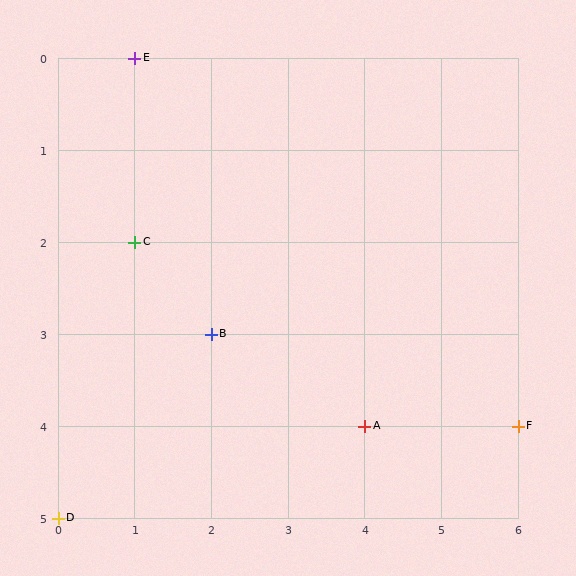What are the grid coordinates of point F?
Point F is at grid coordinates (6, 4).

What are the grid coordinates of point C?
Point C is at grid coordinates (1, 2).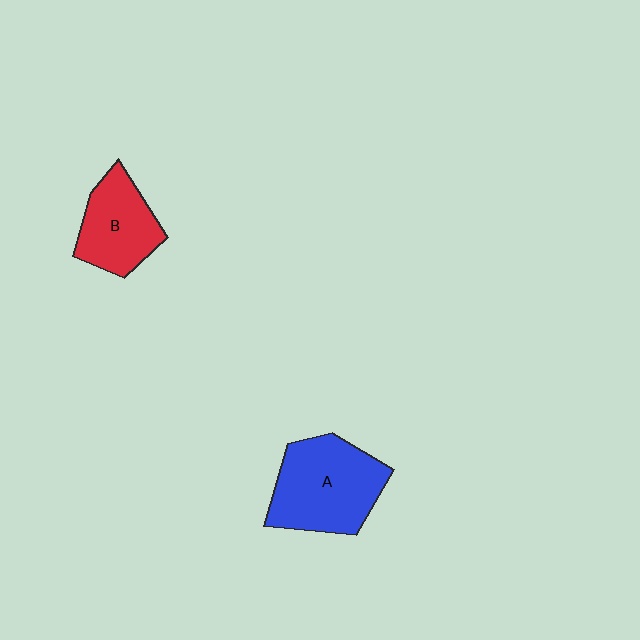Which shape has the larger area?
Shape A (blue).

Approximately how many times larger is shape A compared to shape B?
Approximately 1.4 times.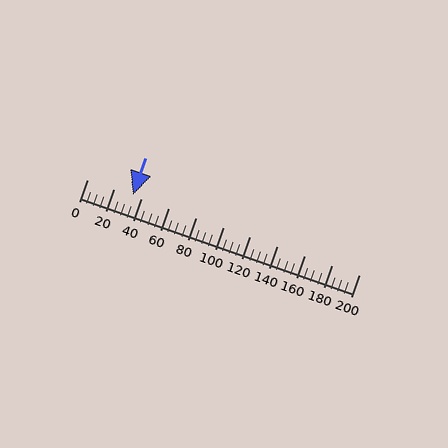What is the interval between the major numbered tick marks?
The major tick marks are spaced 20 units apart.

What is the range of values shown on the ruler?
The ruler shows values from 0 to 200.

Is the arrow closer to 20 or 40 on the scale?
The arrow is closer to 40.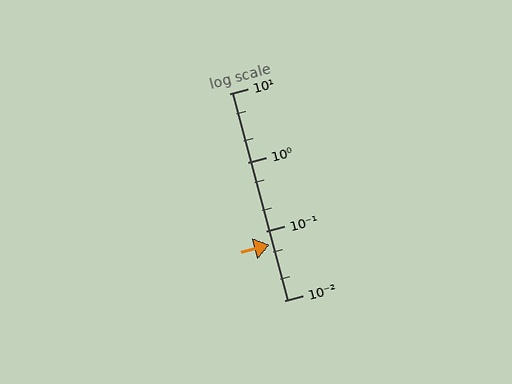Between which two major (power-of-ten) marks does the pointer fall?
The pointer is between 0.01 and 0.1.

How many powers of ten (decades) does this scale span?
The scale spans 3 decades, from 0.01 to 10.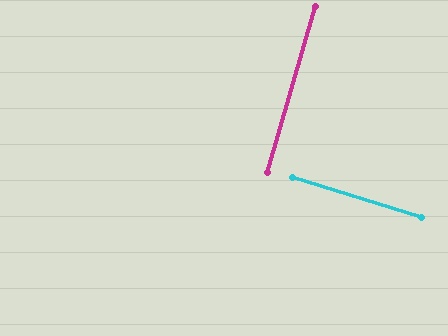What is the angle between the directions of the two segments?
Approximately 89 degrees.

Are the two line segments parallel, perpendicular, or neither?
Perpendicular — they meet at approximately 89°.